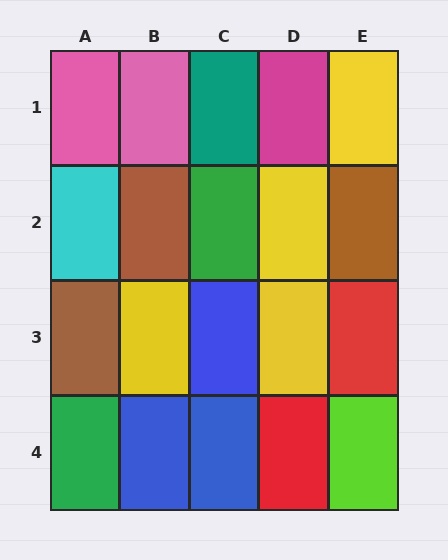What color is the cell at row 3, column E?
Red.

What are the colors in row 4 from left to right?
Green, blue, blue, red, lime.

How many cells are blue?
3 cells are blue.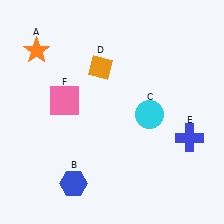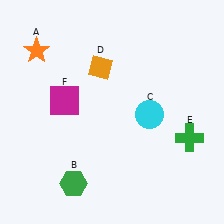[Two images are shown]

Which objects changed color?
B changed from blue to green. E changed from blue to green. F changed from pink to magenta.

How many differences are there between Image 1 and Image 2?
There are 3 differences between the two images.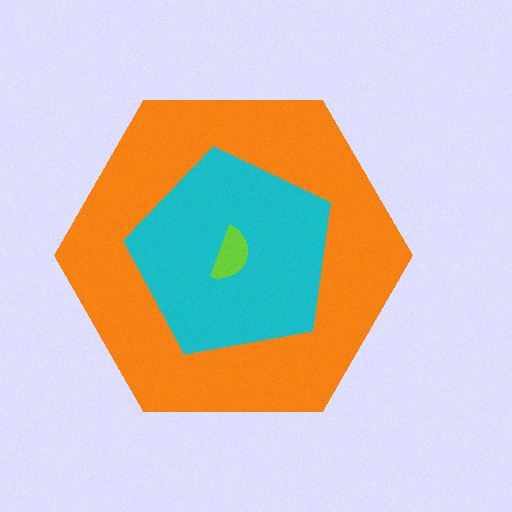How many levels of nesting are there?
3.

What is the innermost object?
The lime semicircle.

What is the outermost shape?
The orange hexagon.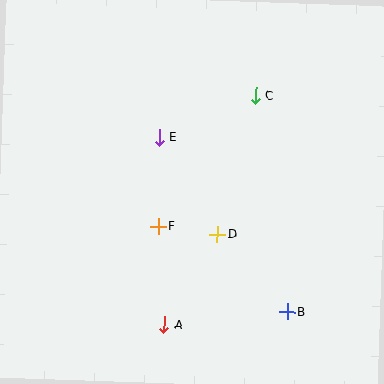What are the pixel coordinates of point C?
Point C is at (255, 95).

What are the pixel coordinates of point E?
Point E is at (159, 137).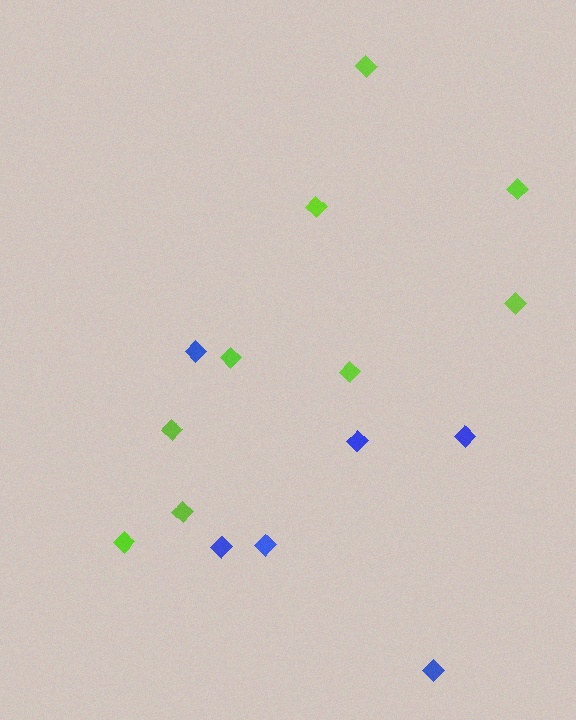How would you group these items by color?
There are 2 groups: one group of blue diamonds (6) and one group of lime diamonds (9).